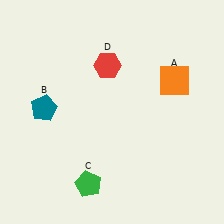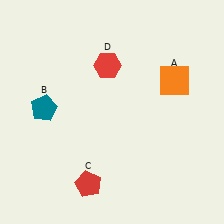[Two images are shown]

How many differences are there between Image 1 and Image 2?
There is 1 difference between the two images.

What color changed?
The pentagon (C) changed from green in Image 1 to red in Image 2.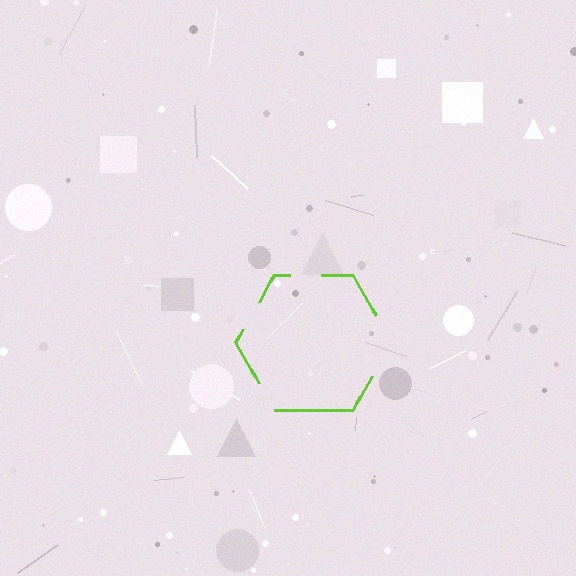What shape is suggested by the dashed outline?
The dashed outline suggests a hexagon.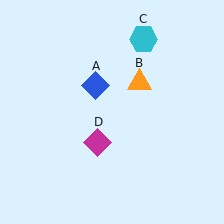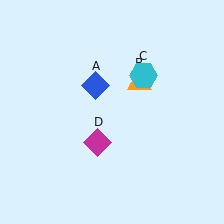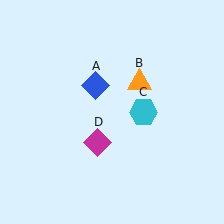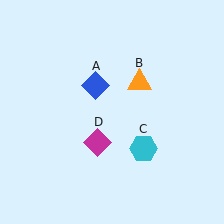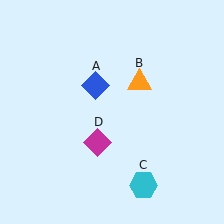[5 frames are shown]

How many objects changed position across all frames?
1 object changed position: cyan hexagon (object C).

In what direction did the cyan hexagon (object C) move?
The cyan hexagon (object C) moved down.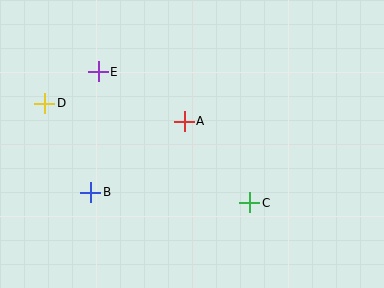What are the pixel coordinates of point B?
Point B is at (91, 192).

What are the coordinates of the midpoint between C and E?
The midpoint between C and E is at (174, 137).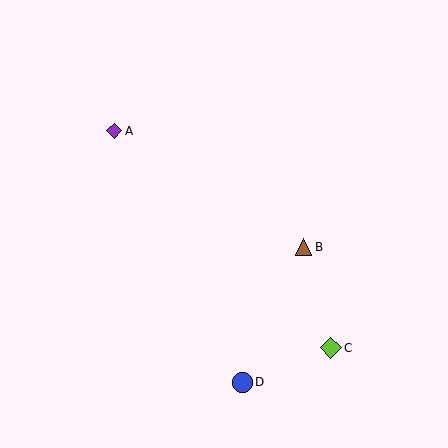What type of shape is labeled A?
Shape A is a purple diamond.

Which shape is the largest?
The lime diamond (labeled C) is the largest.